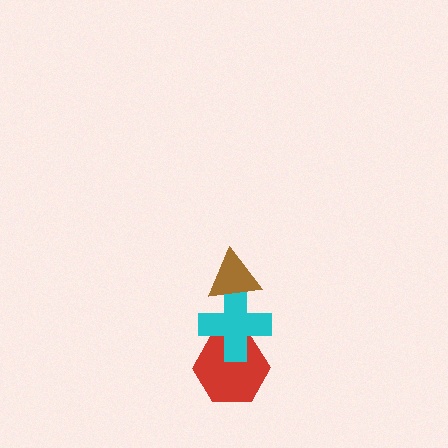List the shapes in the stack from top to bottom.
From top to bottom: the brown triangle, the cyan cross, the red hexagon.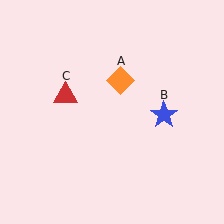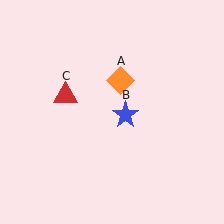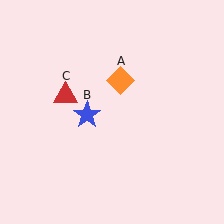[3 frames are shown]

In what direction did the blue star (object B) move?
The blue star (object B) moved left.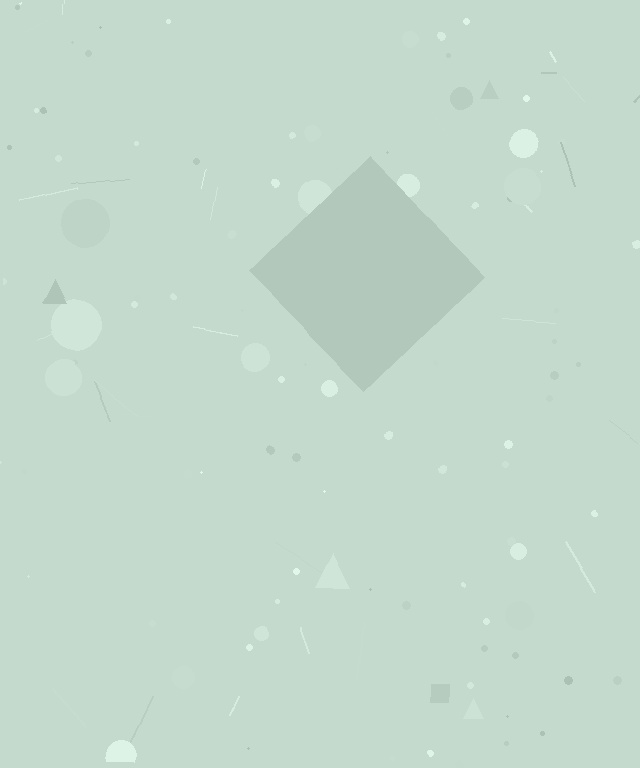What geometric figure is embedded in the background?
A diamond is embedded in the background.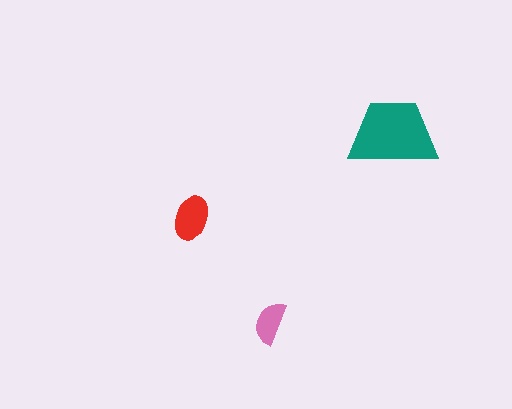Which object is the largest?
The teal trapezoid.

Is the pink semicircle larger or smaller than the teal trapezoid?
Smaller.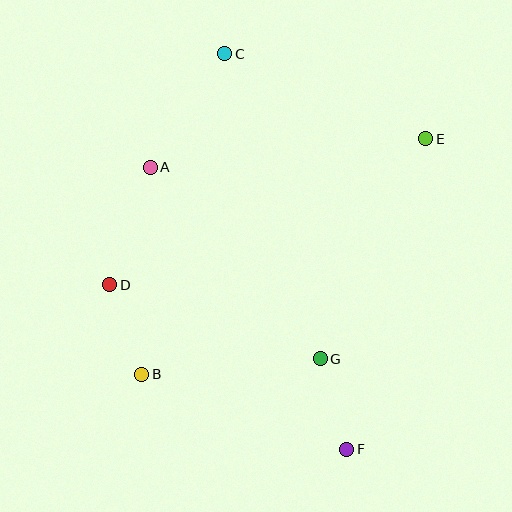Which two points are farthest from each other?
Points C and F are farthest from each other.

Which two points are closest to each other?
Points F and G are closest to each other.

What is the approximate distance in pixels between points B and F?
The distance between B and F is approximately 218 pixels.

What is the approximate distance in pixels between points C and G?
The distance between C and G is approximately 319 pixels.